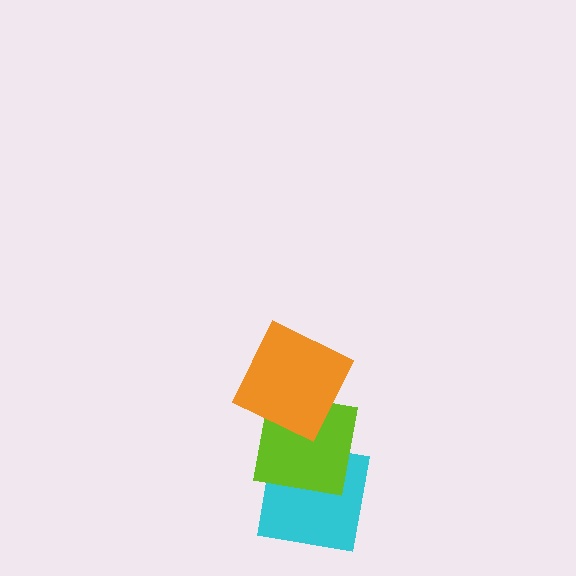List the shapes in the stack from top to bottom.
From top to bottom: the orange square, the lime square, the cyan square.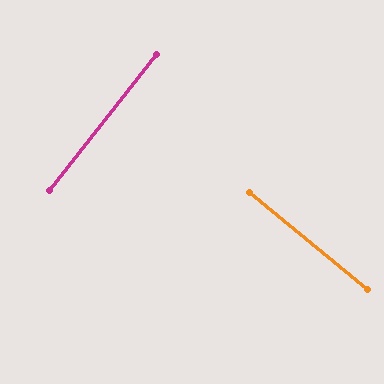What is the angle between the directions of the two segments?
Approximately 89 degrees.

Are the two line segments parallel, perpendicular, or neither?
Perpendicular — they meet at approximately 89°.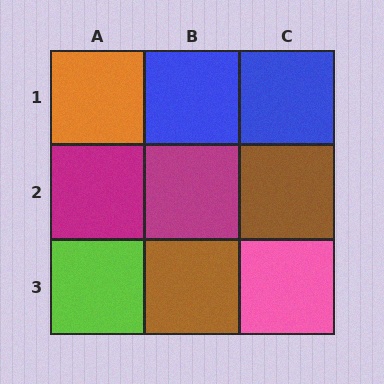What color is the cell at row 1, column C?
Blue.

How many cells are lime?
1 cell is lime.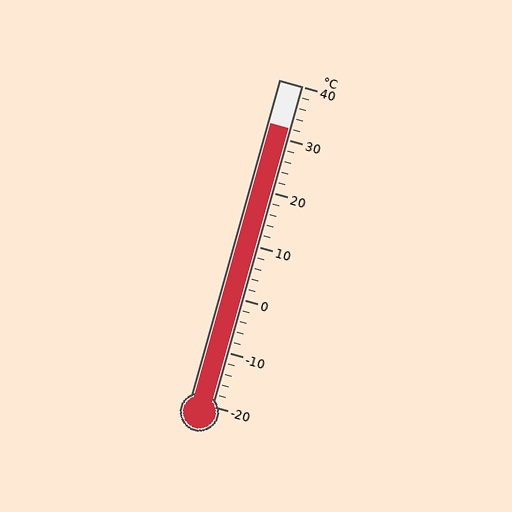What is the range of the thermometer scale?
The thermometer scale ranges from -20°C to 40°C.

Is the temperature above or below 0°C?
The temperature is above 0°C.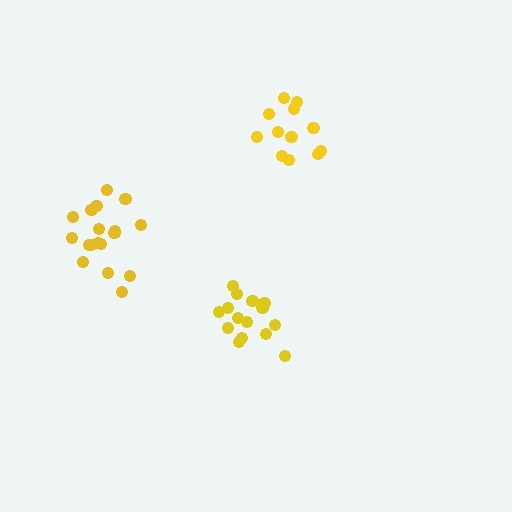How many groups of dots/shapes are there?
There are 3 groups.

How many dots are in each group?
Group 1: 15 dots, Group 2: 18 dots, Group 3: 12 dots (45 total).